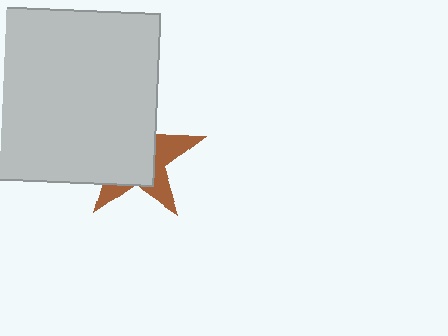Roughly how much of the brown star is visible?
A small part of it is visible (roughly 35%).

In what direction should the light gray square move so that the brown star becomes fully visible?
The light gray square should move left. That is the shortest direction to clear the overlap and leave the brown star fully visible.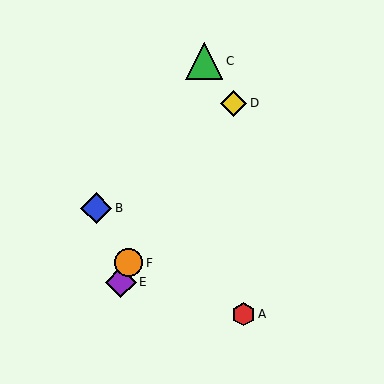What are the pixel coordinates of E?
Object E is at (121, 282).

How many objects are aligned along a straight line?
3 objects (C, E, F) are aligned along a straight line.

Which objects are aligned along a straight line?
Objects C, E, F are aligned along a straight line.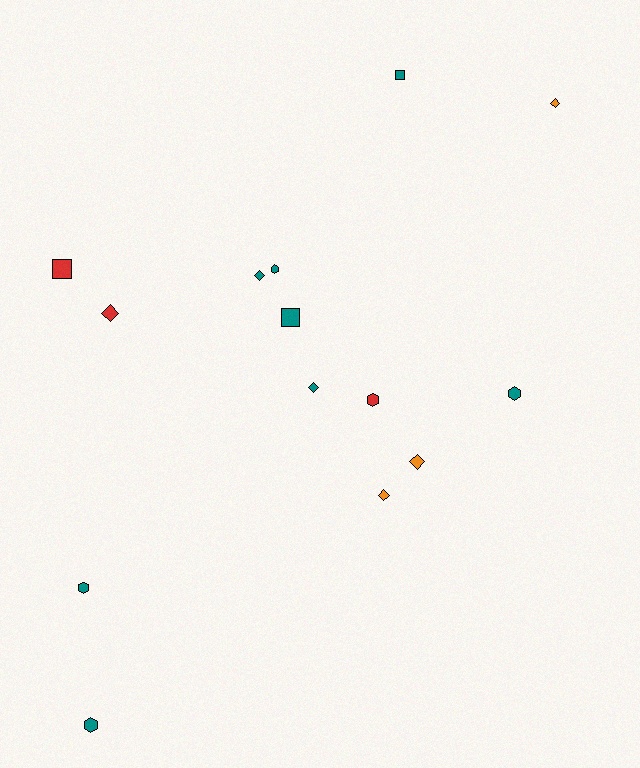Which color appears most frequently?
Teal, with 8 objects.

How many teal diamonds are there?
There are 2 teal diamonds.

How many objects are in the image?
There are 14 objects.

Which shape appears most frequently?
Diamond, with 6 objects.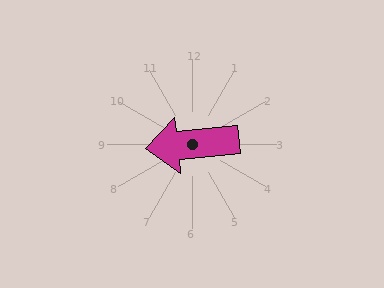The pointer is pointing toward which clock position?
Roughly 9 o'clock.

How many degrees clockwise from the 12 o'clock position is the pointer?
Approximately 264 degrees.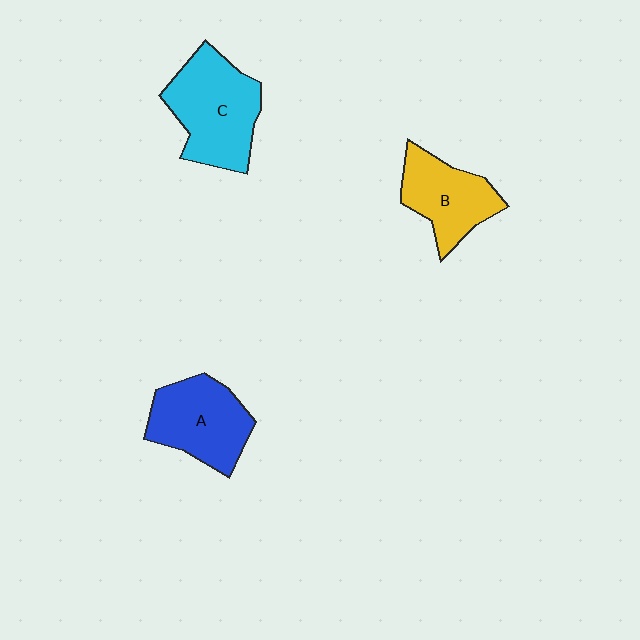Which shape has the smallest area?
Shape B (yellow).